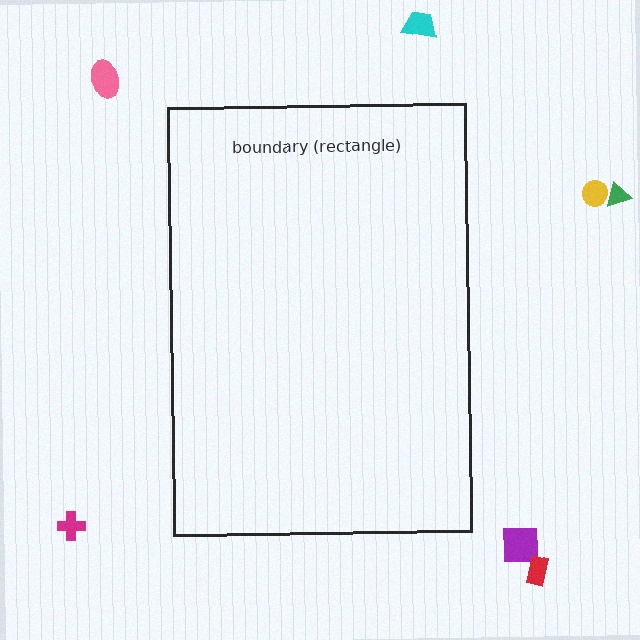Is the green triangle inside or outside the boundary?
Outside.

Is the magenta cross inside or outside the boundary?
Outside.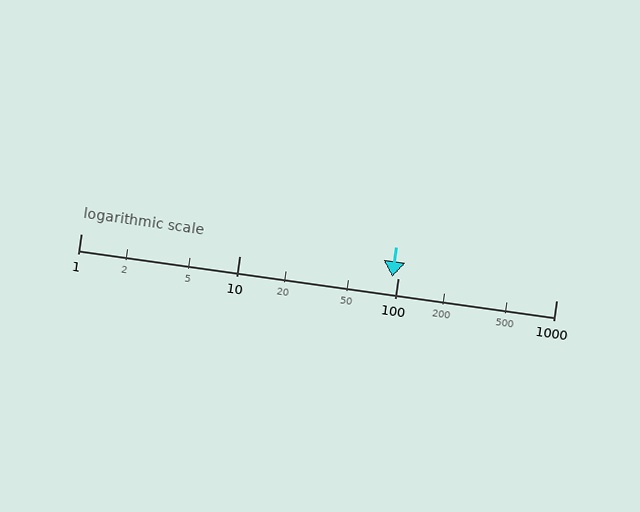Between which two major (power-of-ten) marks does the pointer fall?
The pointer is between 10 and 100.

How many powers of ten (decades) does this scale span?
The scale spans 3 decades, from 1 to 1000.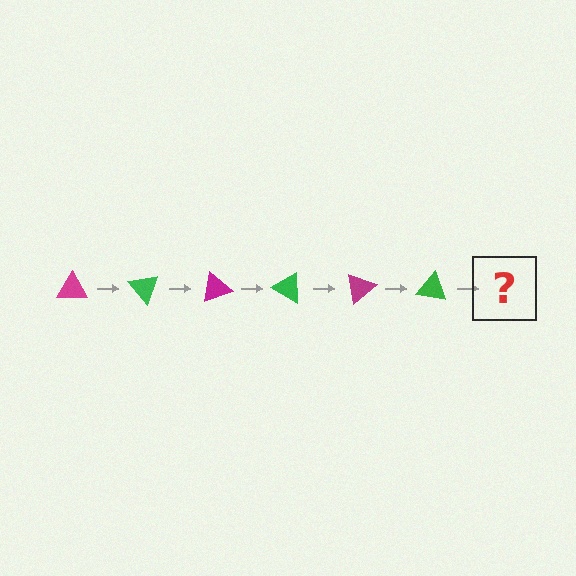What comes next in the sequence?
The next element should be a magenta triangle, rotated 300 degrees from the start.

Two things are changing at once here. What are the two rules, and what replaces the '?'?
The two rules are that it rotates 50 degrees each step and the color cycles through magenta and green. The '?' should be a magenta triangle, rotated 300 degrees from the start.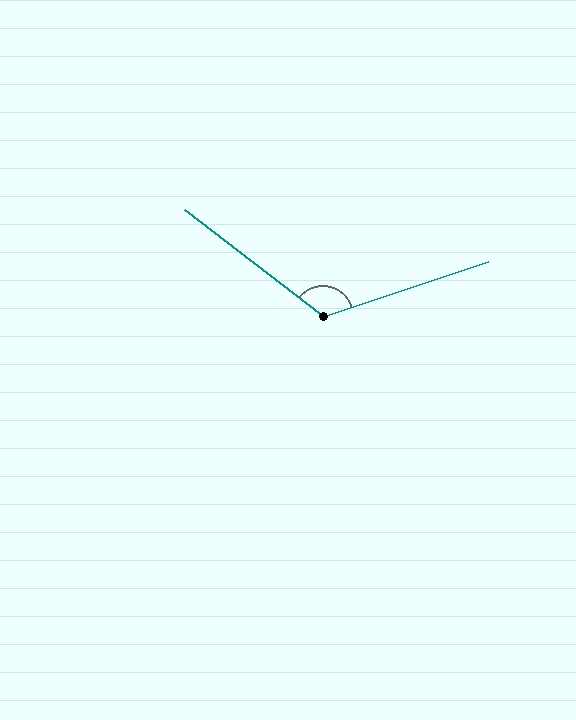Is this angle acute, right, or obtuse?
It is obtuse.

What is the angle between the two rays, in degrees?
Approximately 124 degrees.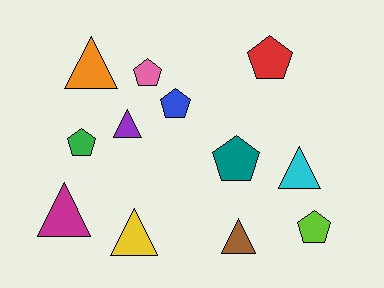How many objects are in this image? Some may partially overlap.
There are 12 objects.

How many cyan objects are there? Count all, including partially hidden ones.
There is 1 cyan object.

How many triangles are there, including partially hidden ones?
There are 6 triangles.